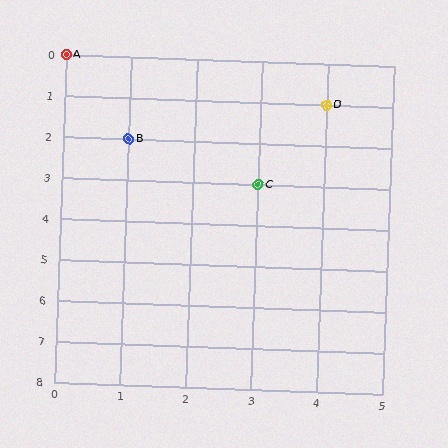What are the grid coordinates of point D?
Point D is at grid coordinates (4, 1).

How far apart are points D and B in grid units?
Points D and B are 3 columns and 1 row apart (about 3.2 grid units diagonally).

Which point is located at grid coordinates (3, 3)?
Point C is at (3, 3).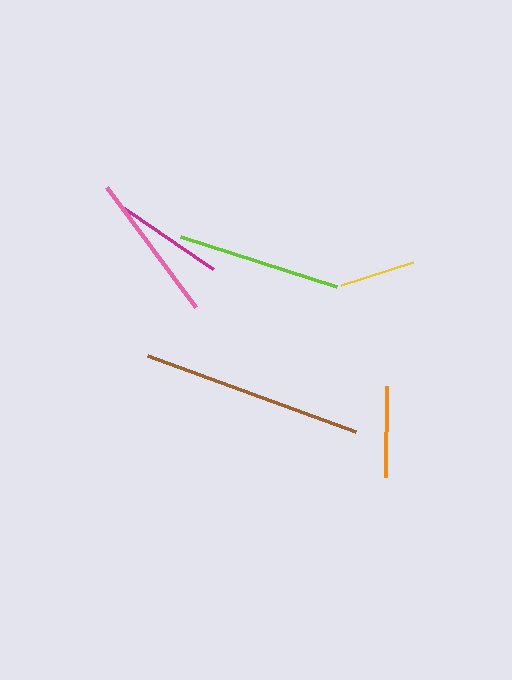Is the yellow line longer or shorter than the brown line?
The brown line is longer than the yellow line.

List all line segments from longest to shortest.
From longest to shortest: brown, lime, pink, magenta, orange, yellow.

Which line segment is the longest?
The brown line is the longest at approximately 222 pixels.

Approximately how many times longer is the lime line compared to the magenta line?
The lime line is approximately 1.5 times the length of the magenta line.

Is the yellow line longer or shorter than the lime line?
The lime line is longer than the yellow line.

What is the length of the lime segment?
The lime segment is approximately 164 pixels long.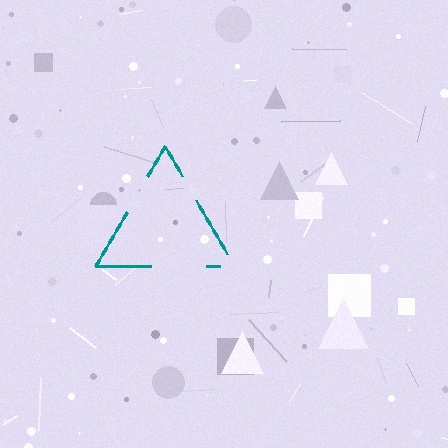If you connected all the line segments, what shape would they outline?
They would outline a triangle.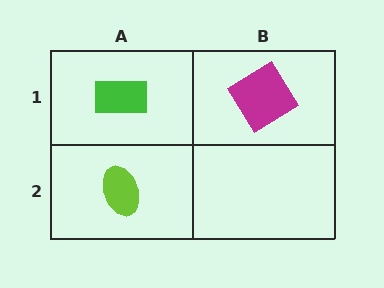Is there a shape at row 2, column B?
No, that cell is empty.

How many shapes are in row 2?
1 shape.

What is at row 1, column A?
A green rectangle.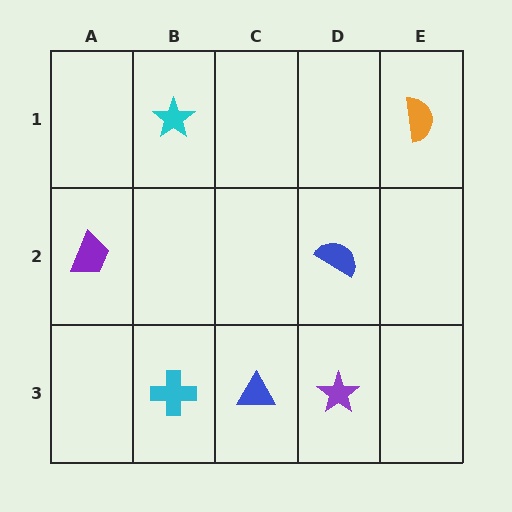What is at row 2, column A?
A purple trapezoid.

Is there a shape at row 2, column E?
No, that cell is empty.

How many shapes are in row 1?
2 shapes.